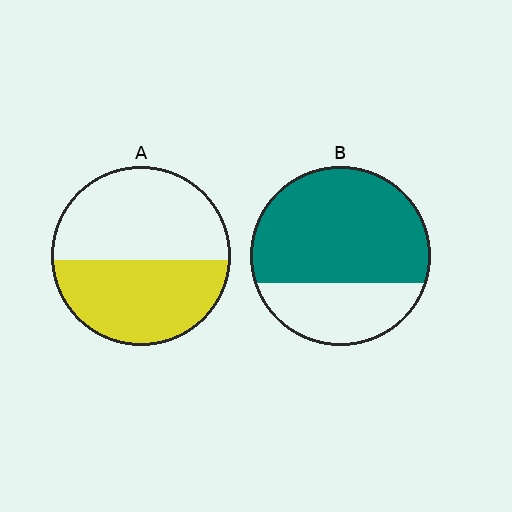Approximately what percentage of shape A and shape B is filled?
A is approximately 45% and B is approximately 70%.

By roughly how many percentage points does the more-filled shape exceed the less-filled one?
By roughly 20 percentage points (B over A).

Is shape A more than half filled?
Roughly half.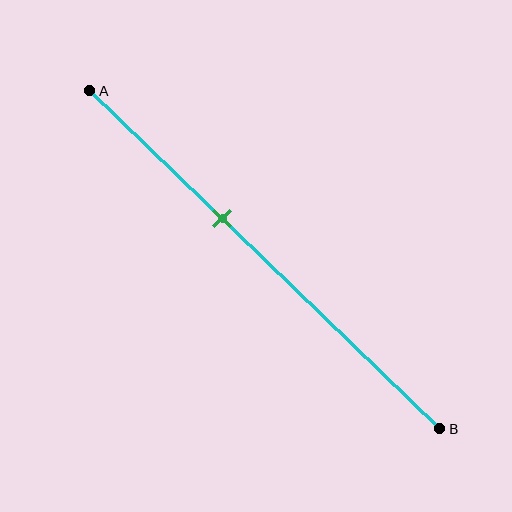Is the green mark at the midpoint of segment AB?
No, the mark is at about 40% from A, not at the 50% midpoint.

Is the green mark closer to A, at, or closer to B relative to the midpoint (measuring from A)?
The green mark is closer to point A than the midpoint of segment AB.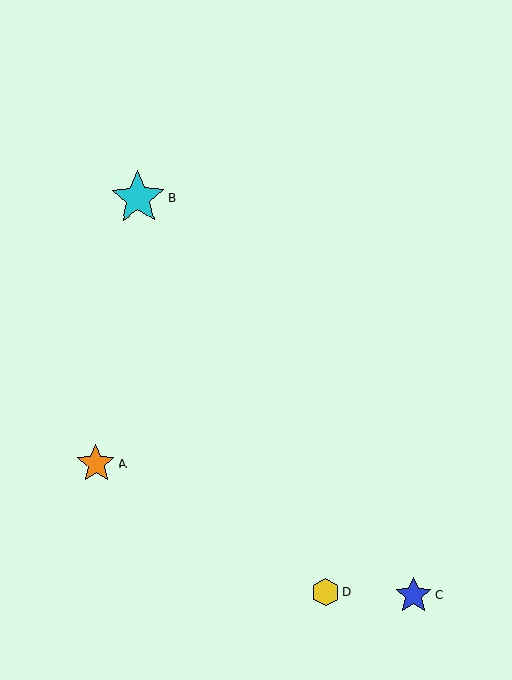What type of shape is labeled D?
Shape D is a yellow hexagon.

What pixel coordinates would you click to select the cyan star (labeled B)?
Click at (138, 198) to select the cyan star B.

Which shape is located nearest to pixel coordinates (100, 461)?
The orange star (labeled A) at (96, 464) is nearest to that location.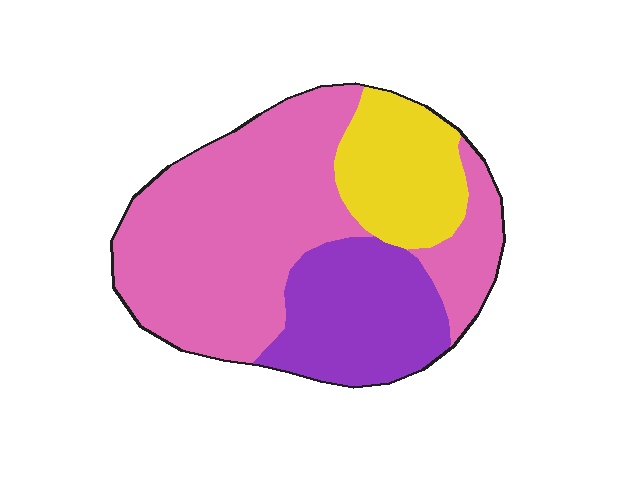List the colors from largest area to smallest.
From largest to smallest: pink, purple, yellow.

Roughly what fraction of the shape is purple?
Purple covers 24% of the shape.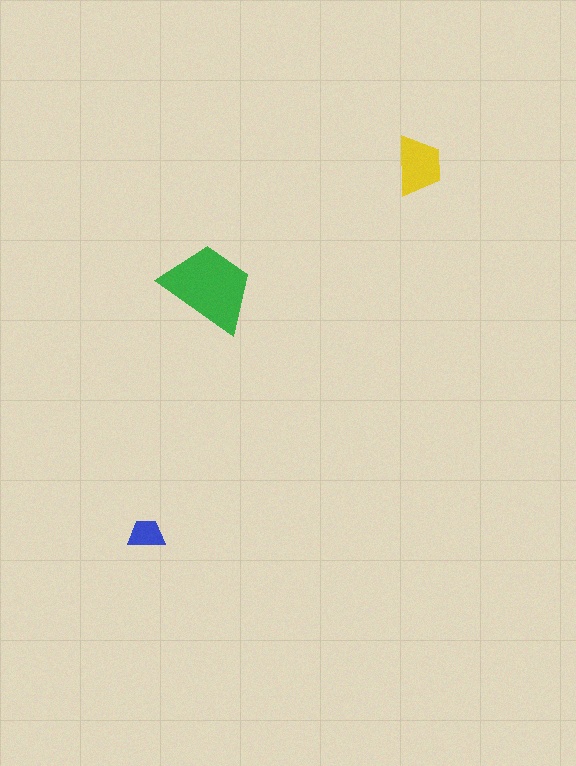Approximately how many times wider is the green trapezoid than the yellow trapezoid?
About 1.5 times wider.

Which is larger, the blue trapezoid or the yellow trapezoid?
The yellow one.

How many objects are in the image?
There are 3 objects in the image.